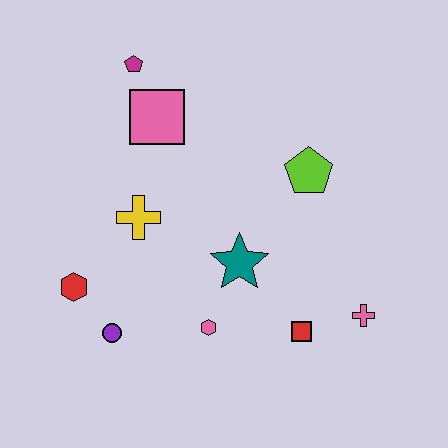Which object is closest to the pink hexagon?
The teal star is closest to the pink hexagon.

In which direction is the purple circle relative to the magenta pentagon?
The purple circle is below the magenta pentagon.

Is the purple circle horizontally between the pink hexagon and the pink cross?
No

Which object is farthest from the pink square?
The pink cross is farthest from the pink square.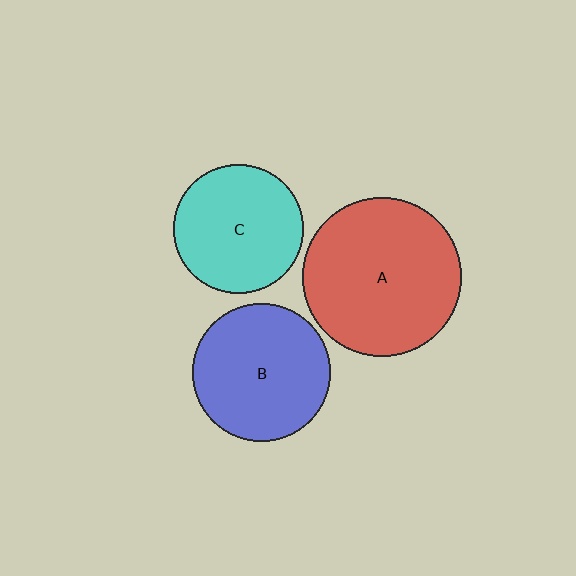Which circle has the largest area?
Circle A (red).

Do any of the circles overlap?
No, none of the circles overlap.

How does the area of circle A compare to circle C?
Approximately 1.5 times.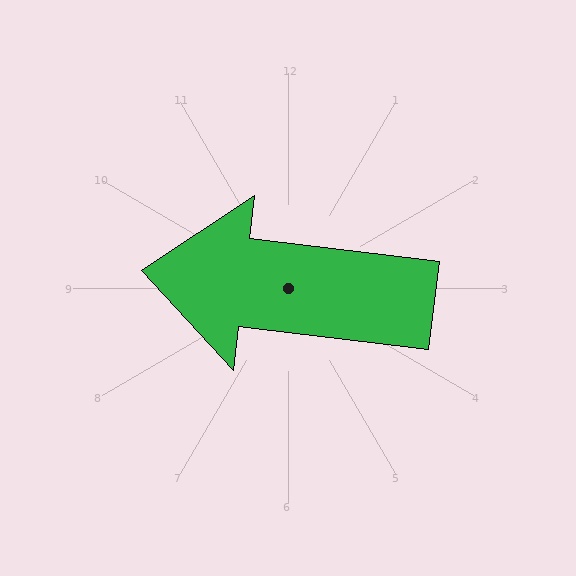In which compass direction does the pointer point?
West.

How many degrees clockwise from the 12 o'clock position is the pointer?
Approximately 277 degrees.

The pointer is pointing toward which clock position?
Roughly 9 o'clock.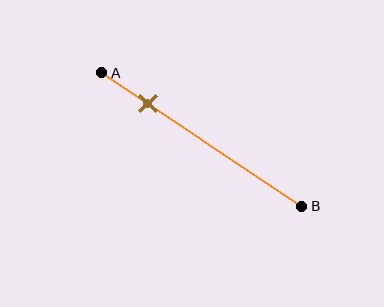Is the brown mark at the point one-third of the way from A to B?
No, the mark is at about 25% from A, not at the 33% one-third point.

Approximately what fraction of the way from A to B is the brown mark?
The brown mark is approximately 25% of the way from A to B.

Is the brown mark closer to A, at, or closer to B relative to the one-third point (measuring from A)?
The brown mark is closer to point A than the one-third point of segment AB.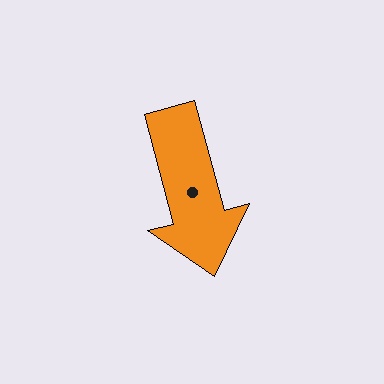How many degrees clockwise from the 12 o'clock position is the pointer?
Approximately 165 degrees.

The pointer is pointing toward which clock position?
Roughly 6 o'clock.